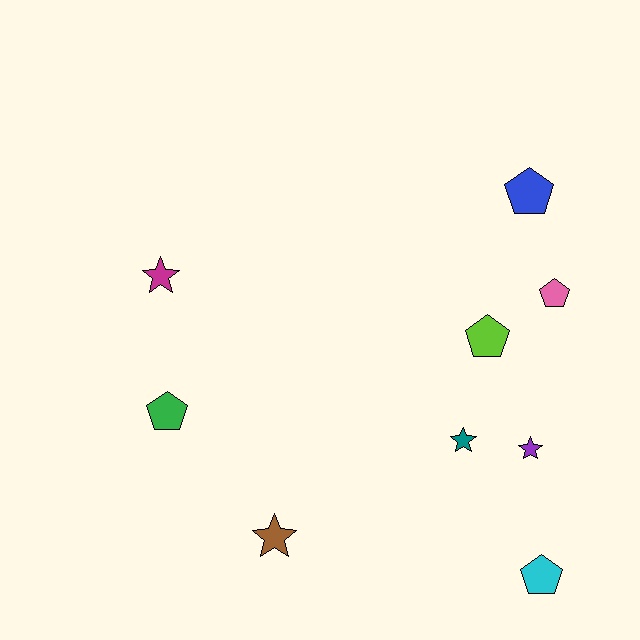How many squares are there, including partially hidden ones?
There are no squares.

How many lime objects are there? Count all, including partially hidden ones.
There is 1 lime object.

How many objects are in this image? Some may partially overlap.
There are 9 objects.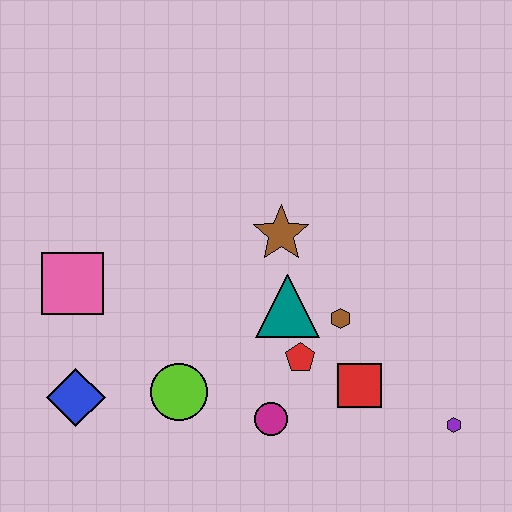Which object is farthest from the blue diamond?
The purple hexagon is farthest from the blue diamond.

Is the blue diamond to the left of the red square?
Yes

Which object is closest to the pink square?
The blue diamond is closest to the pink square.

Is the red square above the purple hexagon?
Yes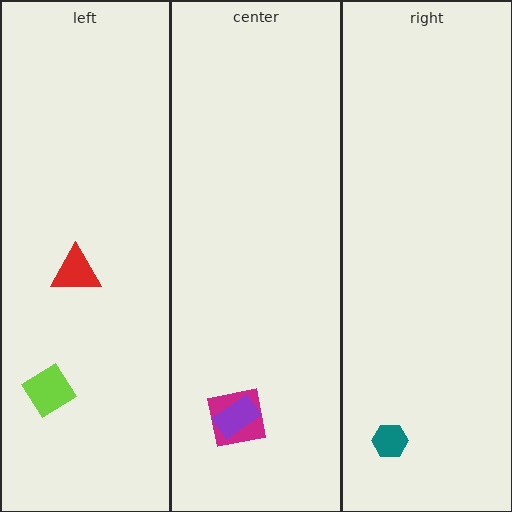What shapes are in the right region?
The teal hexagon.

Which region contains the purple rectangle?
The center region.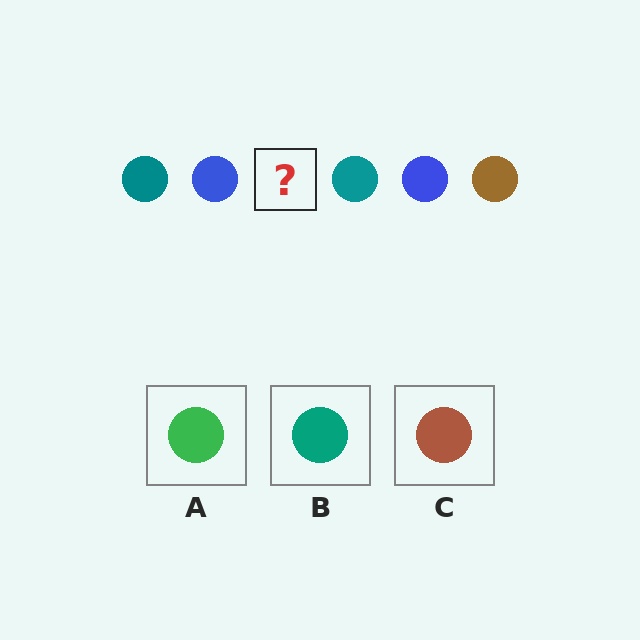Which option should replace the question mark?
Option C.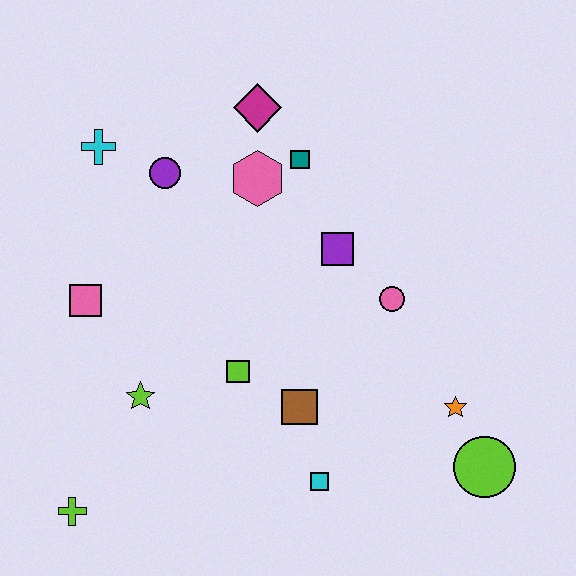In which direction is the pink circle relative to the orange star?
The pink circle is above the orange star.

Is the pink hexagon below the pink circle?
No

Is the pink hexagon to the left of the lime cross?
No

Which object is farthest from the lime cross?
The magenta diamond is farthest from the lime cross.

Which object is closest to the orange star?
The lime circle is closest to the orange star.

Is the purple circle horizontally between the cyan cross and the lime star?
No